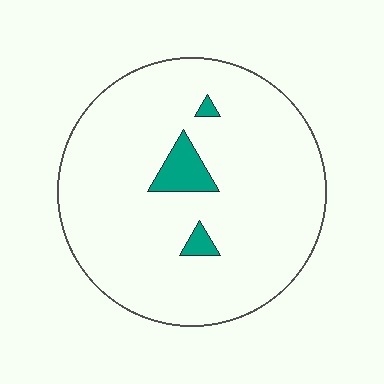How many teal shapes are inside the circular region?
3.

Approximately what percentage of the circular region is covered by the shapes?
Approximately 5%.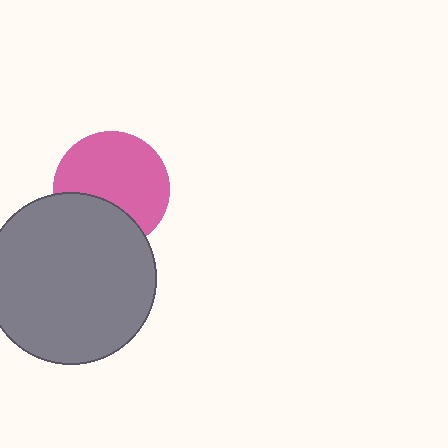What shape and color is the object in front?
The object in front is a gray circle.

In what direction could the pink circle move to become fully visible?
The pink circle could move up. That would shift it out from behind the gray circle entirely.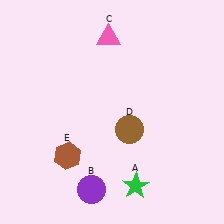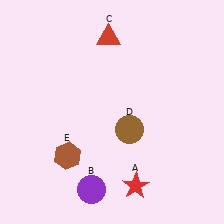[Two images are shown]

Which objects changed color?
A changed from green to red. C changed from pink to red.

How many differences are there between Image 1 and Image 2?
There are 2 differences between the two images.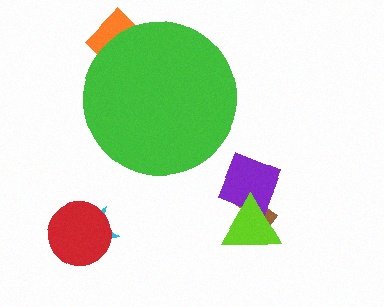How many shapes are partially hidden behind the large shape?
1 shape is partially hidden.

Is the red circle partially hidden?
No, the red circle is fully visible.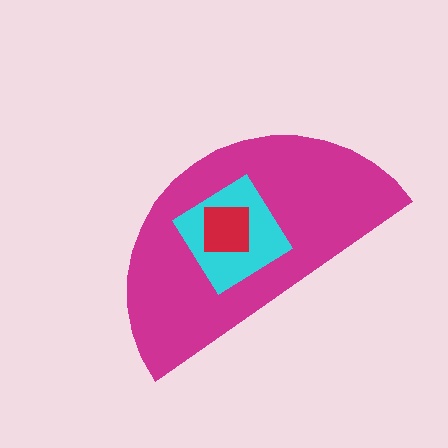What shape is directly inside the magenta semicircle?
The cyan diamond.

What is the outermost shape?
The magenta semicircle.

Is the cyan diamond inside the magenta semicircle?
Yes.